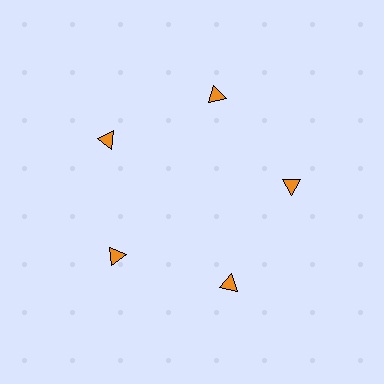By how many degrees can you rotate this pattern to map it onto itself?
The pattern maps onto itself every 72 degrees of rotation.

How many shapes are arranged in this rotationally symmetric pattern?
There are 5 shapes, arranged in 5 groups of 1.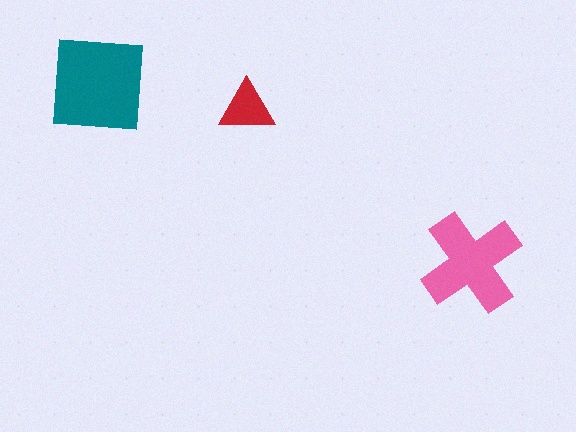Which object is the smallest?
The red triangle.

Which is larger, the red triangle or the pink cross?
The pink cross.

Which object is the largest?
The teal square.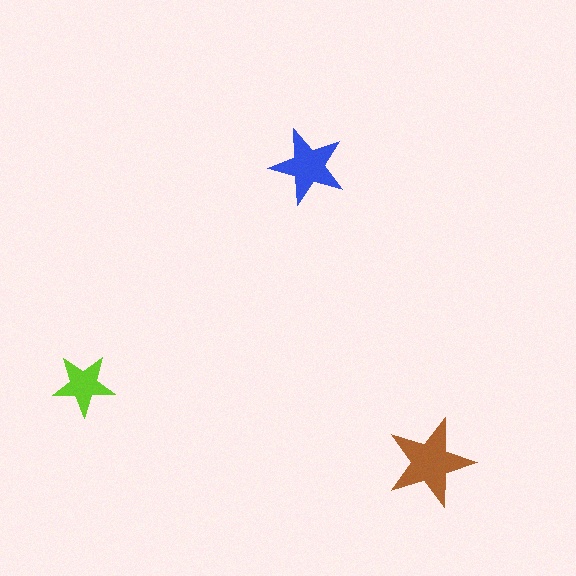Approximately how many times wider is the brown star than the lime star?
About 1.5 times wider.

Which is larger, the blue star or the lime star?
The blue one.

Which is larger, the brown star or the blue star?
The brown one.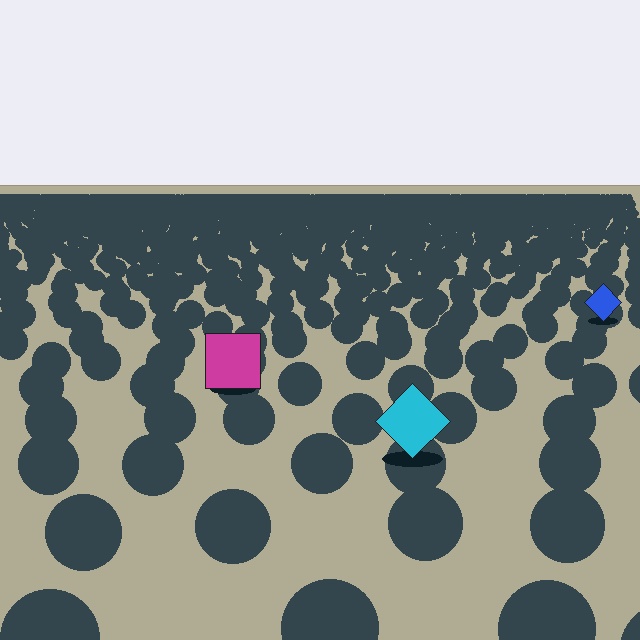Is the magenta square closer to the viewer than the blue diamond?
Yes. The magenta square is closer — you can tell from the texture gradient: the ground texture is coarser near it.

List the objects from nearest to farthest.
From nearest to farthest: the cyan diamond, the magenta square, the blue diamond.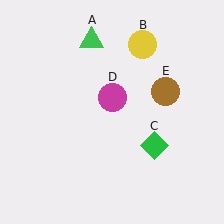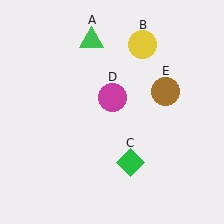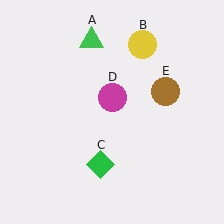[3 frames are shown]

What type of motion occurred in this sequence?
The green diamond (object C) rotated clockwise around the center of the scene.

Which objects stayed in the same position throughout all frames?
Green triangle (object A) and yellow circle (object B) and magenta circle (object D) and brown circle (object E) remained stationary.